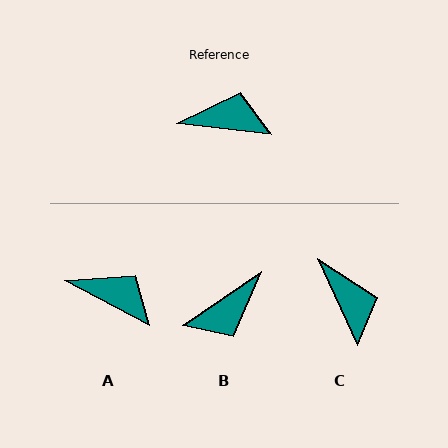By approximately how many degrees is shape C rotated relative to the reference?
Approximately 58 degrees clockwise.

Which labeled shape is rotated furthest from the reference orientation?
B, about 140 degrees away.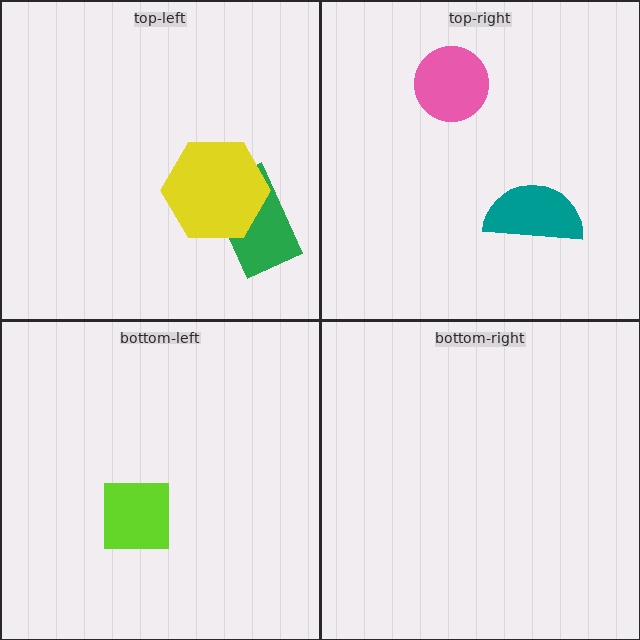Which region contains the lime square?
The bottom-left region.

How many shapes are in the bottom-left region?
1.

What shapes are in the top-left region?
The green rectangle, the yellow hexagon.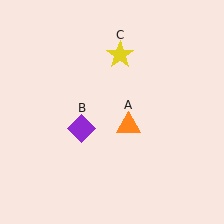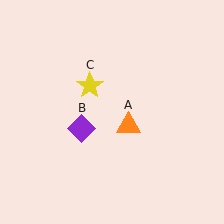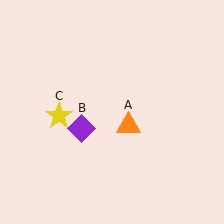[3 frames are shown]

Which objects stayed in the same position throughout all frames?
Orange triangle (object A) and purple diamond (object B) remained stationary.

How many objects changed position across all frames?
1 object changed position: yellow star (object C).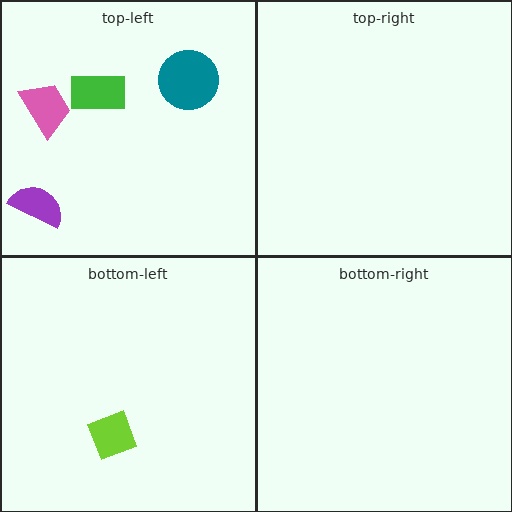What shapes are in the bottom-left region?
The lime diamond.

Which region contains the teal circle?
The top-left region.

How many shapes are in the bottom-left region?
1.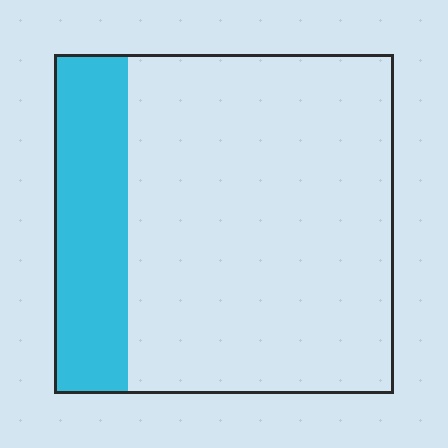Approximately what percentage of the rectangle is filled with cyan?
Approximately 20%.